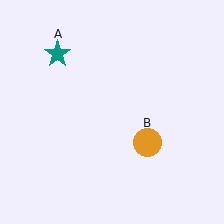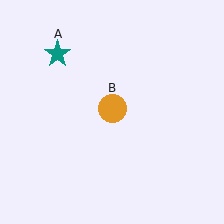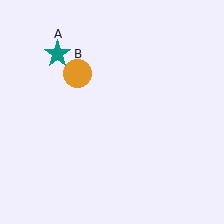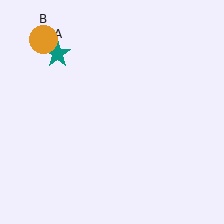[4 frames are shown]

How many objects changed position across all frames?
1 object changed position: orange circle (object B).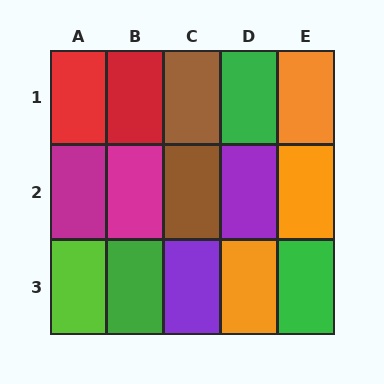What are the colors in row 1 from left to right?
Red, red, brown, green, orange.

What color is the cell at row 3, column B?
Green.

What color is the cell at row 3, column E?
Green.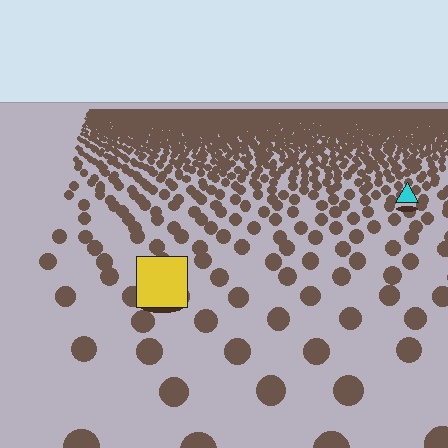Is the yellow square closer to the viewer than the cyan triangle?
Yes. The yellow square is closer — you can tell from the texture gradient: the ground texture is coarser near it.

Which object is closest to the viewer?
The yellow square is closest. The texture marks near it are larger and more spread out.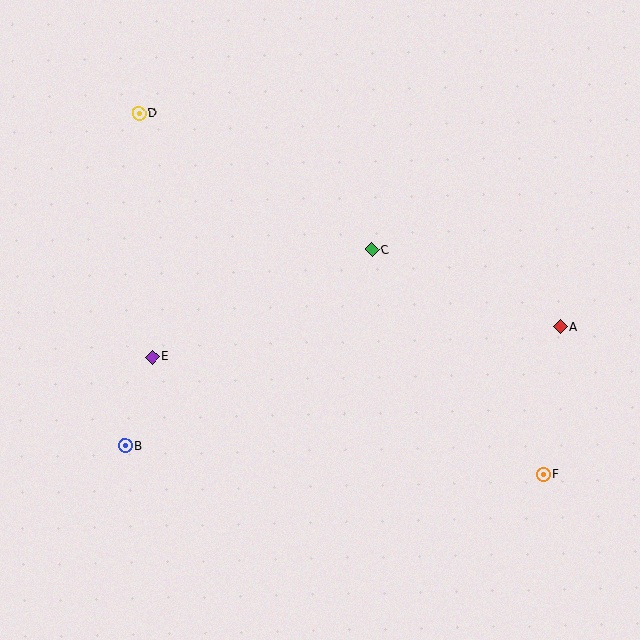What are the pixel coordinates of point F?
Point F is at (544, 475).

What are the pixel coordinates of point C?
Point C is at (372, 250).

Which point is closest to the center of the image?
Point C at (372, 250) is closest to the center.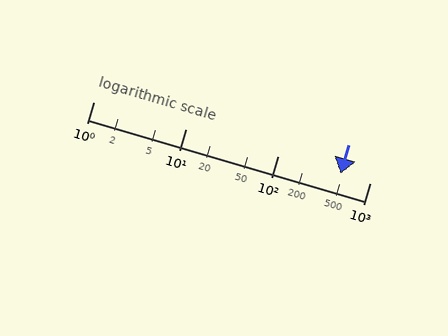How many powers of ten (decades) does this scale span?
The scale spans 3 decades, from 1 to 1000.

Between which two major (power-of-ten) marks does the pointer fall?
The pointer is between 100 and 1000.